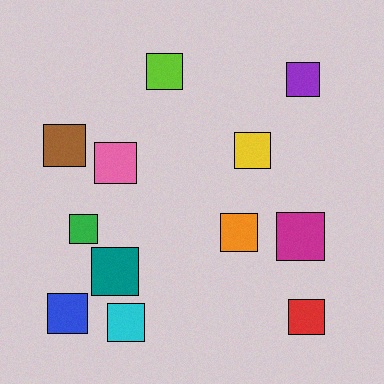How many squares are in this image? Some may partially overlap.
There are 12 squares.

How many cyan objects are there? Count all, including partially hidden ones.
There is 1 cyan object.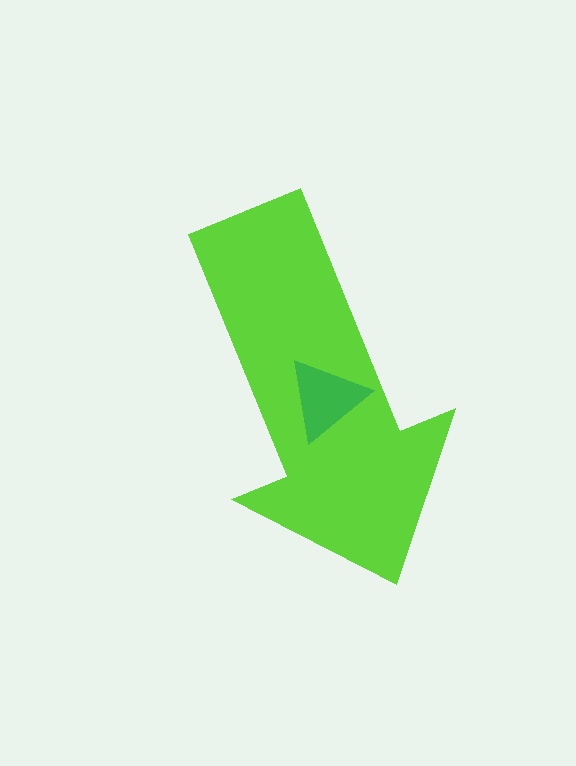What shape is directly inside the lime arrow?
The green triangle.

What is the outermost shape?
The lime arrow.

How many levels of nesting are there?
2.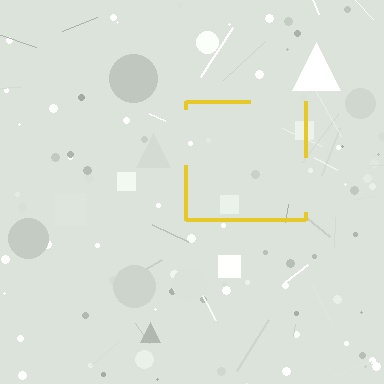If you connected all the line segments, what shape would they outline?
They would outline a square.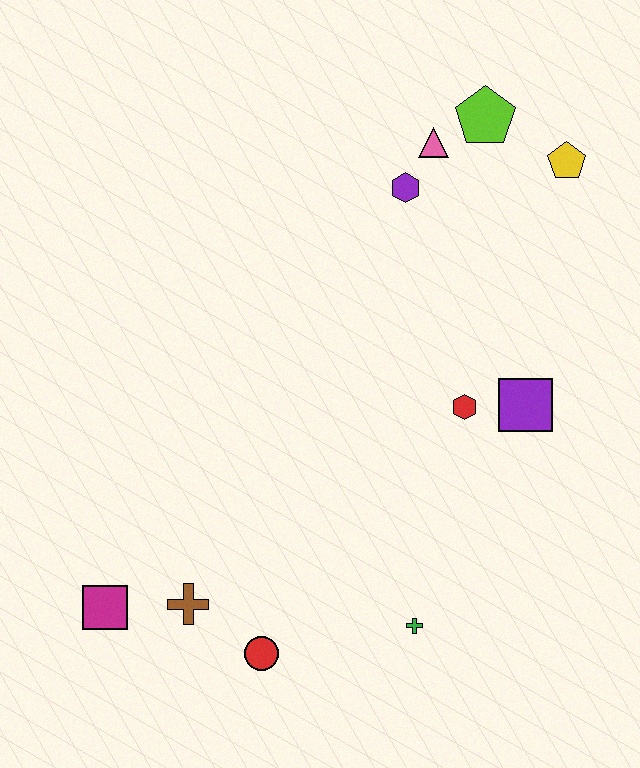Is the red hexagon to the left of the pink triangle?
No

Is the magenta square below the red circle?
No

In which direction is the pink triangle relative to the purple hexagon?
The pink triangle is above the purple hexagon.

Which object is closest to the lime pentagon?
The pink triangle is closest to the lime pentagon.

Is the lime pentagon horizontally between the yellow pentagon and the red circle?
Yes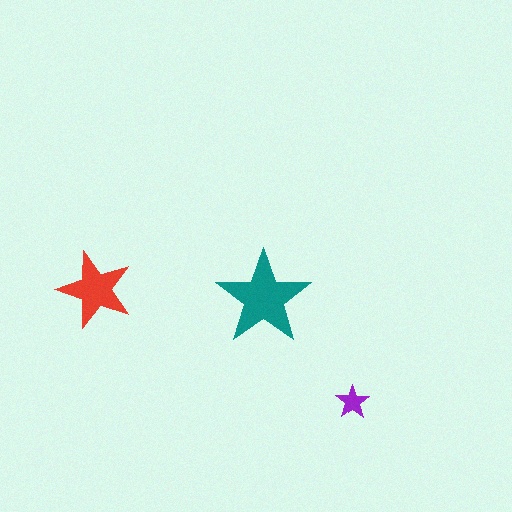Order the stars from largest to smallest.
the teal one, the red one, the purple one.